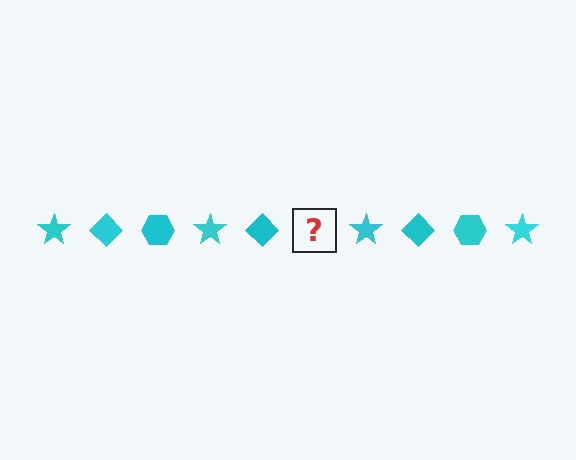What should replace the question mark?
The question mark should be replaced with a cyan hexagon.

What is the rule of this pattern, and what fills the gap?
The rule is that the pattern cycles through star, diamond, hexagon shapes in cyan. The gap should be filled with a cyan hexagon.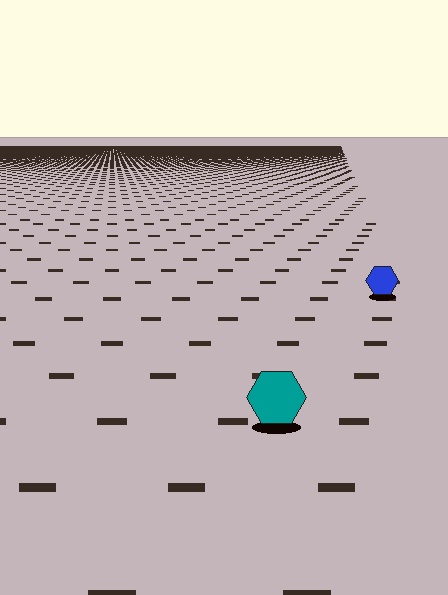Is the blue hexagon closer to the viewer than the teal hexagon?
No. The teal hexagon is closer — you can tell from the texture gradient: the ground texture is coarser near it.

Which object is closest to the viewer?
The teal hexagon is closest. The texture marks near it are larger and more spread out.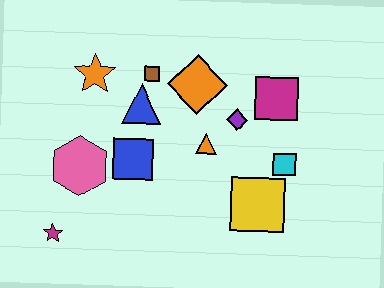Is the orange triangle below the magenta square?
Yes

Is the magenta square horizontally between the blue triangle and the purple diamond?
No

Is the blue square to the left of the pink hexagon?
No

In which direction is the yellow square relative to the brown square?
The yellow square is below the brown square.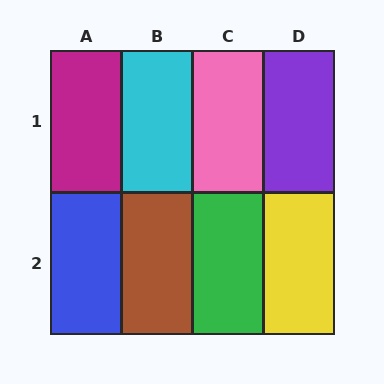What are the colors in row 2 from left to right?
Blue, brown, green, yellow.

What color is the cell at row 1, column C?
Pink.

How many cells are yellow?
1 cell is yellow.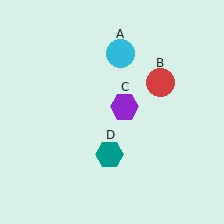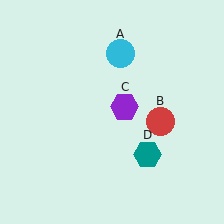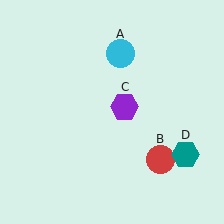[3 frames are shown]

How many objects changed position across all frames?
2 objects changed position: red circle (object B), teal hexagon (object D).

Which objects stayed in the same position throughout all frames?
Cyan circle (object A) and purple hexagon (object C) remained stationary.